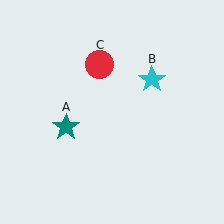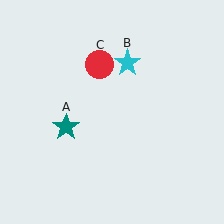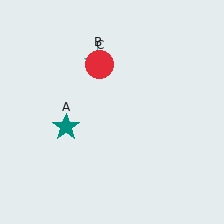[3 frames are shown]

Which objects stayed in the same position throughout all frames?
Teal star (object A) and red circle (object C) remained stationary.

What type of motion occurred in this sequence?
The cyan star (object B) rotated counterclockwise around the center of the scene.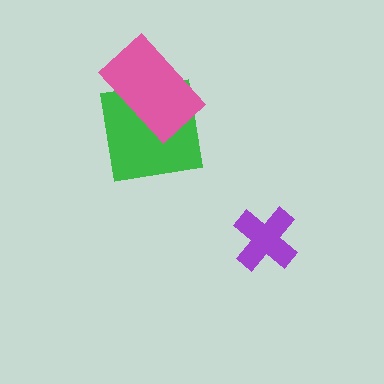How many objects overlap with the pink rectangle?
1 object overlaps with the pink rectangle.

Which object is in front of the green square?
The pink rectangle is in front of the green square.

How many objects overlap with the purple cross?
0 objects overlap with the purple cross.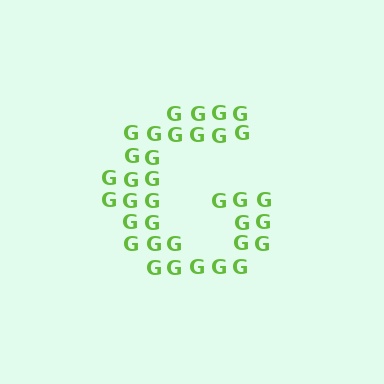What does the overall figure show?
The overall figure shows the letter G.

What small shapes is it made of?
It is made of small letter G's.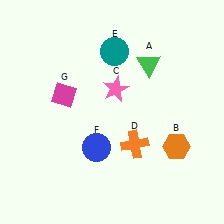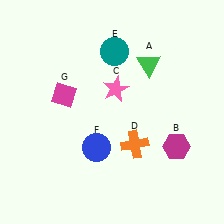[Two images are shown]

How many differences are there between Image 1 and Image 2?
There is 1 difference between the two images.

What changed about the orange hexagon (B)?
In Image 1, B is orange. In Image 2, it changed to magenta.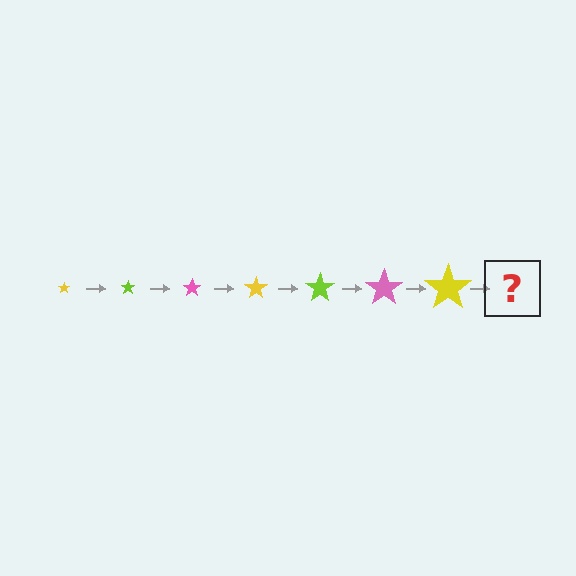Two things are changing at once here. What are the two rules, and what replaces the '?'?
The two rules are that the star grows larger each step and the color cycles through yellow, lime, and pink. The '?' should be a lime star, larger than the previous one.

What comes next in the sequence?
The next element should be a lime star, larger than the previous one.